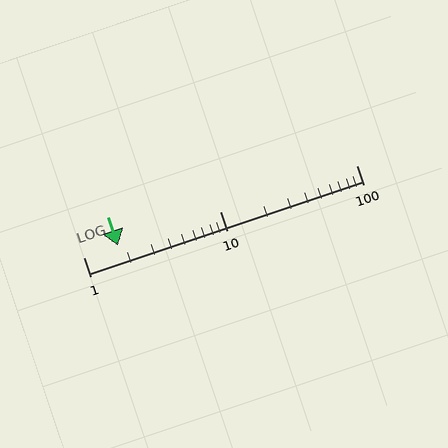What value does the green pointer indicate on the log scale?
The pointer indicates approximately 1.8.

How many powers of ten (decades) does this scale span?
The scale spans 2 decades, from 1 to 100.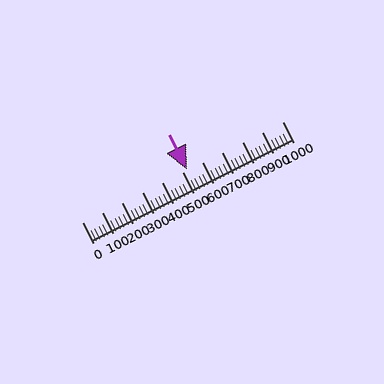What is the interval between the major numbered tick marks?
The major tick marks are spaced 100 units apart.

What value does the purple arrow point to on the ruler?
The purple arrow points to approximately 525.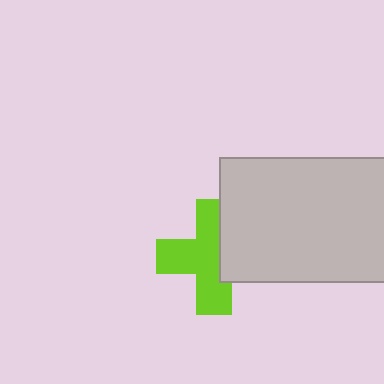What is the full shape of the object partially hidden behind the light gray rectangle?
The partially hidden object is a lime cross.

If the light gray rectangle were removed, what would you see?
You would see the complete lime cross.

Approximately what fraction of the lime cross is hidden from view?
Roughly 34% of the lime cross is hidden behind the light gray rectangle.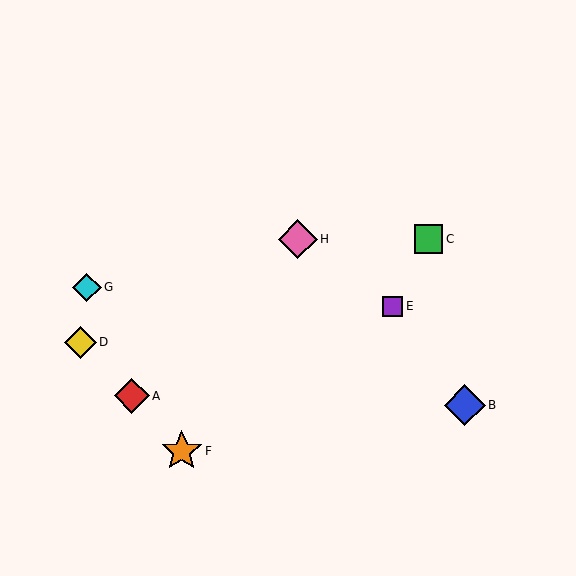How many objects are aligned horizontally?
2 objects (C, H) are aligned horizontally.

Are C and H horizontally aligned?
Yes, both are at y≈239.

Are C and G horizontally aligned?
No, C is at y≈239 and G is at y≈287.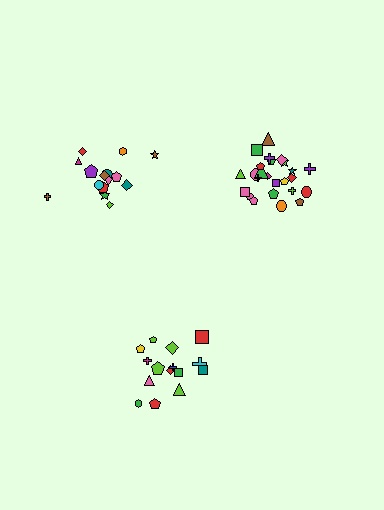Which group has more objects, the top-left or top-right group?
The top-right group.